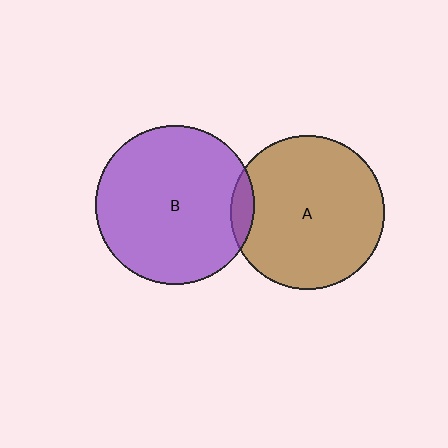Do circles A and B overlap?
Yes.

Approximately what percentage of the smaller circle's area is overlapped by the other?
Approximately 5%.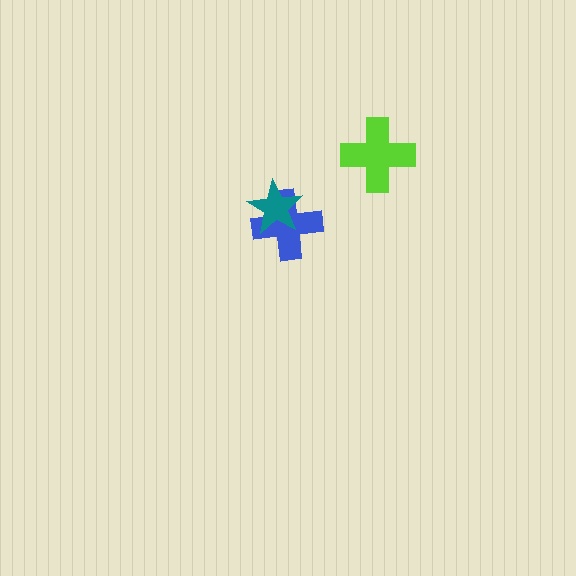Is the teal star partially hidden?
No, no other shape covers it.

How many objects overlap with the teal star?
1 object overlaps with the teal star.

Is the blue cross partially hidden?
Yes, it is partially covered by another shape.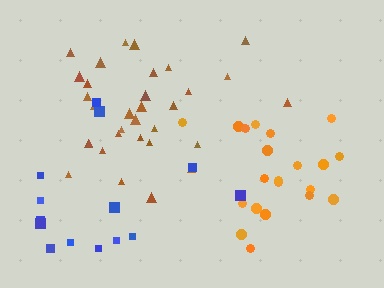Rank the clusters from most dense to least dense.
brown, orange, blue.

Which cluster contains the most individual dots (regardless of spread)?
Brown (32).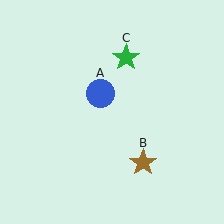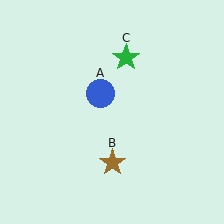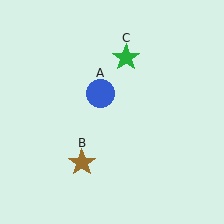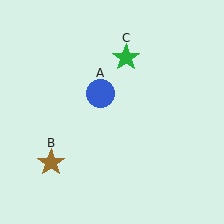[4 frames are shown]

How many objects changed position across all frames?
1 object changed position: brown star (object B).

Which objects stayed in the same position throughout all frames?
Blue circle (object A) and green star (object C) remained stationary.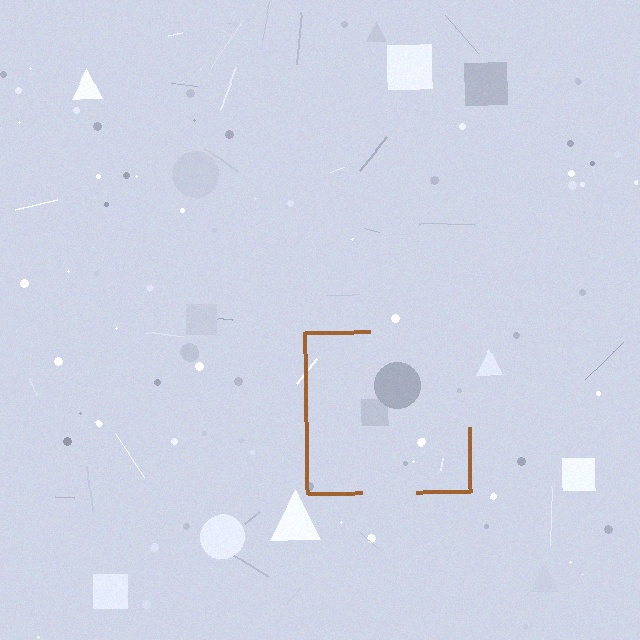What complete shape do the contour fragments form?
The contour fragments form a square.